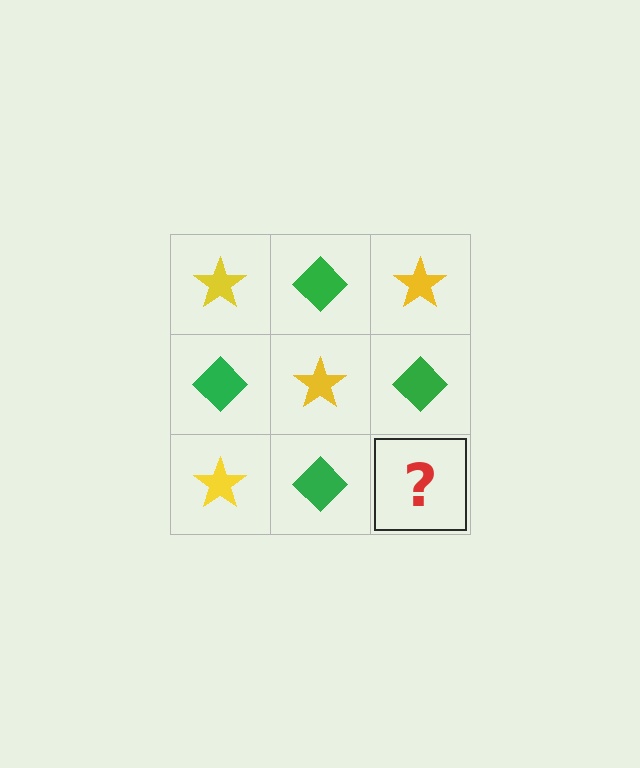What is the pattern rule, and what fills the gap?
The rule is that it alternates yellow star and green diamond in a checkerboard pattern. The gap should be filled with a yellow star.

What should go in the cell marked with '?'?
The missing cell should contain a yellow star.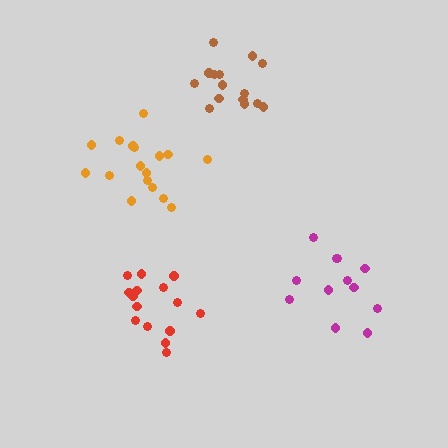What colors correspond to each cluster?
The clusters are colored: brown, orange, red, magenta.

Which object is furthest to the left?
The orange cluster is leftmost.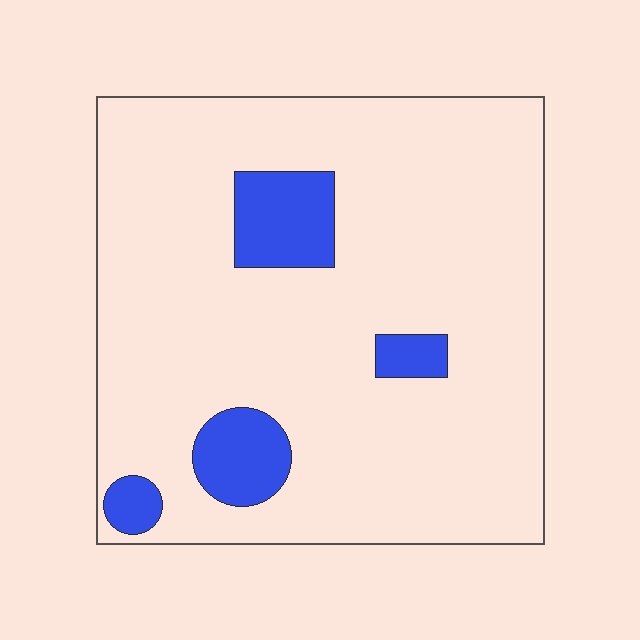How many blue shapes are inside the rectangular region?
4.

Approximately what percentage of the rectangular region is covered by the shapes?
Approximately 10%.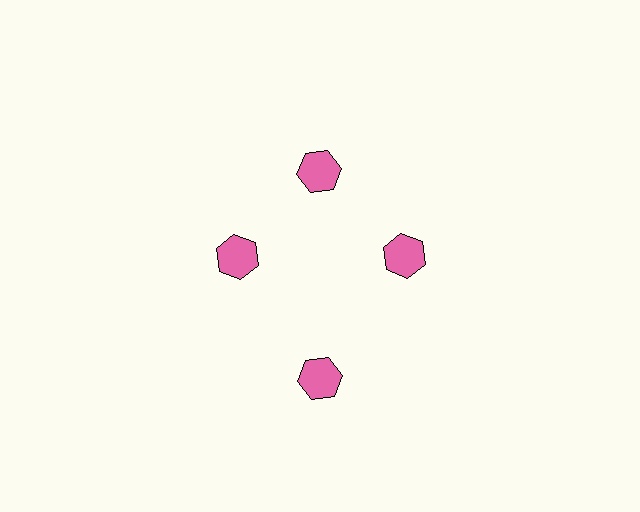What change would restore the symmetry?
The symmetry would be restored by moving it inward, back onto the ring so that all 4 hexagons sit at equal angles and equal distance from the center.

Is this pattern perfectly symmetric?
No. The 4 pink hexagons are arranged in a ring, but one element near the 6 o'clock position is pushed outward from the center, breaking the 4-fold rotational symmetry.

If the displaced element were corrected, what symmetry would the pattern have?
It would have 4-fold rotational symmetry — the pattern would map onto itself every 90 degrees.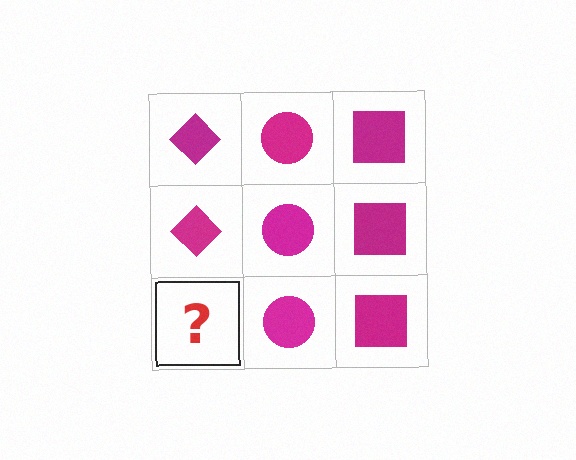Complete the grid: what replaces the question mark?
The question mark should be replaced with a magenta diamond.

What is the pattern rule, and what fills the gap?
The rule is that each column has a consistent shape. The gap should be filled with a magenta diamond.